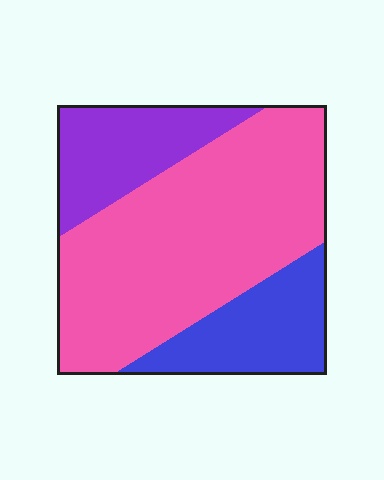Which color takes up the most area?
Pink, at roughly 60%.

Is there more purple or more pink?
Pink.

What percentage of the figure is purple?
Purple takes up between a sixth and a third of the figure.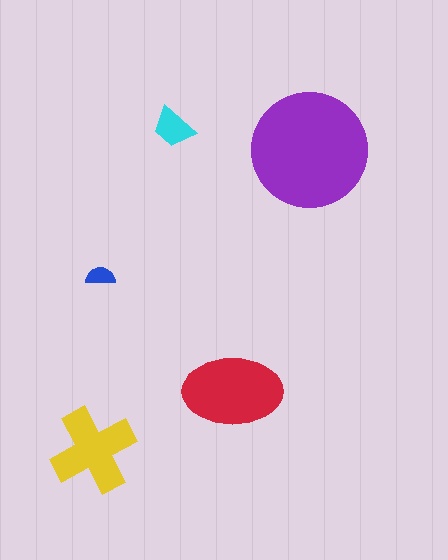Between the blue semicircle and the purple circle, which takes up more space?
The purple circle.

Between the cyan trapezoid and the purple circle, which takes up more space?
The purple circle.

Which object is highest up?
The cyan trapezoid is topmost.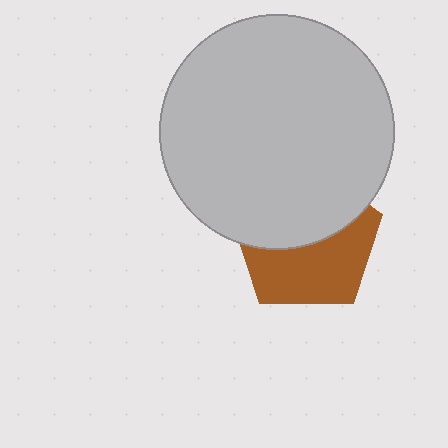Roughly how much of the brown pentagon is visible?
About half of it is visible (roughly 50%).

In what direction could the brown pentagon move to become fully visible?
The brown pentagon could move down. That would shift it out from behind the light gray circle entirely.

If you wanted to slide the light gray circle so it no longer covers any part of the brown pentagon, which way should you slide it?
Slide it up — that is the most direct way to separate the two shapes.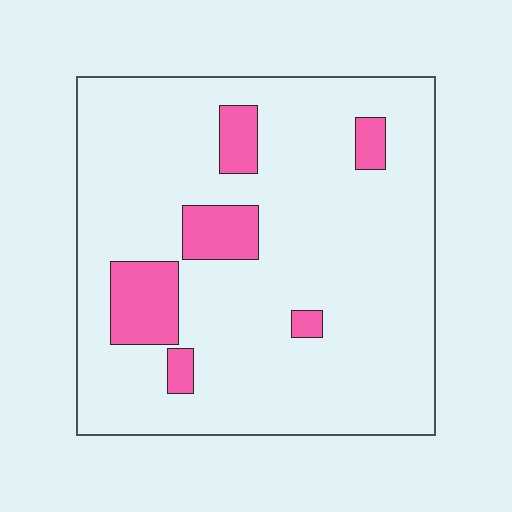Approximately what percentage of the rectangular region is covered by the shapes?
Approximately 15%.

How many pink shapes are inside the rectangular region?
6.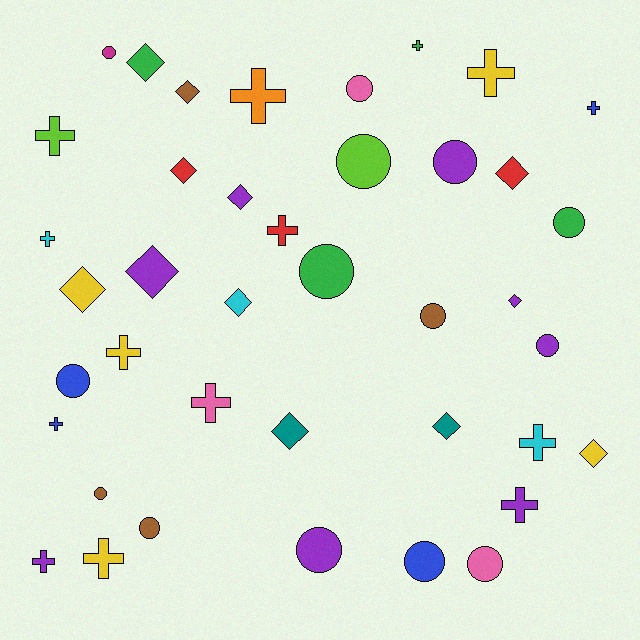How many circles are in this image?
There are 14 circles.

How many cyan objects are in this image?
There are 3 cyan objects.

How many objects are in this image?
There are 40 objects.